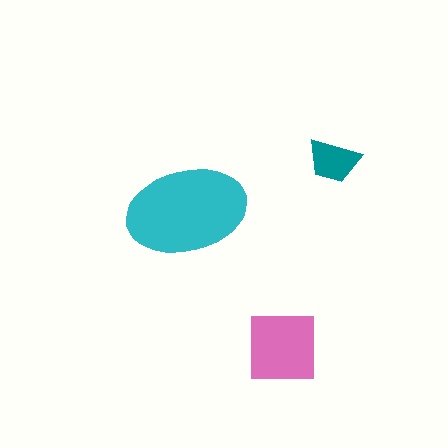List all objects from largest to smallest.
The cyan ellipse, the pink square, the teal trapezoid.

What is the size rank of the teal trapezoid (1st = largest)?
3rd.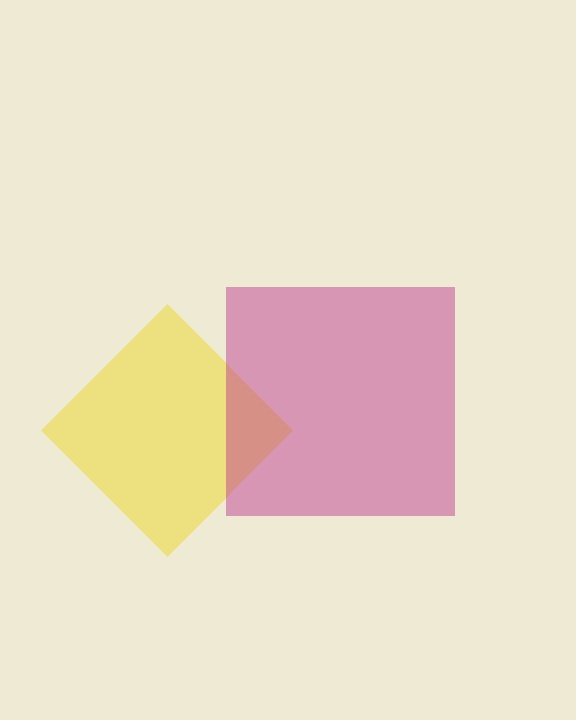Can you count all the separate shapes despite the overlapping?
Yes, there are 2 separate shapes.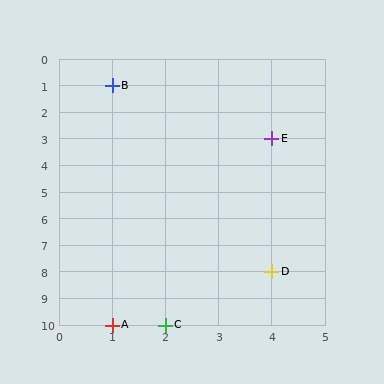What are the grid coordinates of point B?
Point B is at grid coordinates (1, 1).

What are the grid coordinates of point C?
Point C is at grid coordinates (2, 10).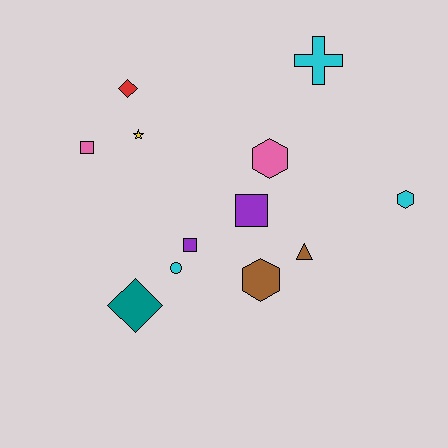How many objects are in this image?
There are 12 objects.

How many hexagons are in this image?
There are 3 hexagons.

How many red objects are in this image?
There is 1 red object.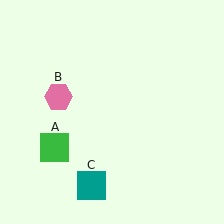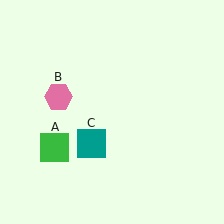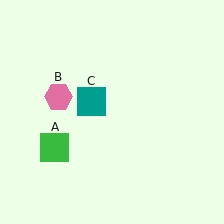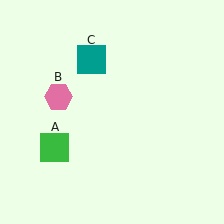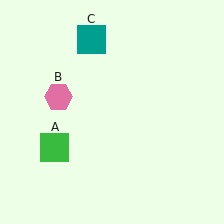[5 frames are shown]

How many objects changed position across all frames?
1 object changed position: teal square (object C).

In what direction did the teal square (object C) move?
The teal square (object C) moved up.